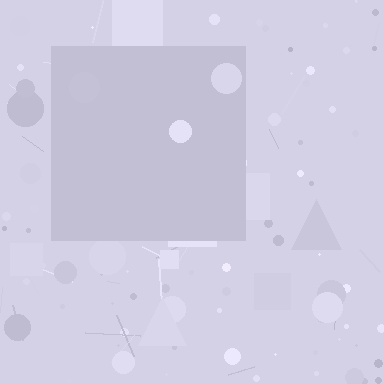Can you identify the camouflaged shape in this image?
The camouflaged shape is a square.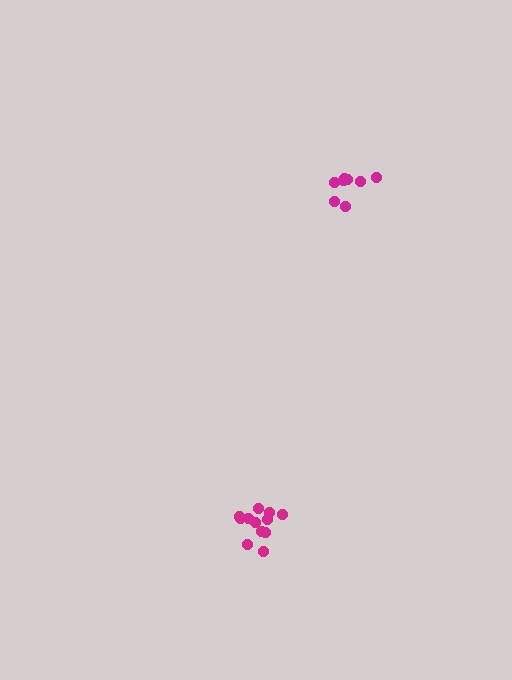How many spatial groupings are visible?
There are 2 spatial groupings.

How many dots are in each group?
Group 1: 8 dots, Group 2: 12 dots (20 total).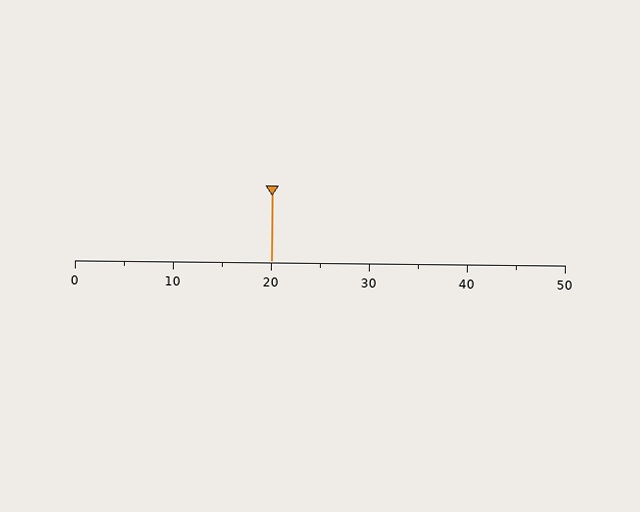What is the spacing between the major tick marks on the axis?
The major ticks are spaced 10 apart.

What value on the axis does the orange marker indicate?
The marker indicates approximately 20.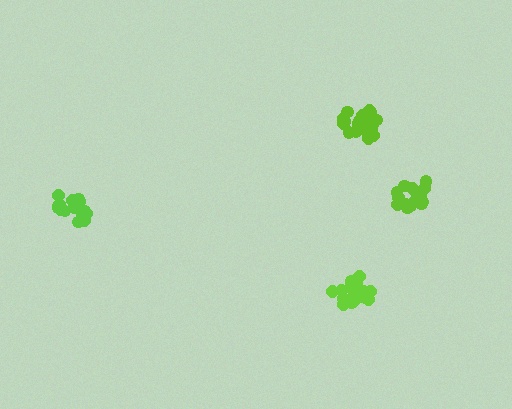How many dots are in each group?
Group 1: 16 dots, Group 2: 21 dots, Group 3: 21 dots, Group 4: 17 dots (75 total).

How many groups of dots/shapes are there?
There are 4 groups.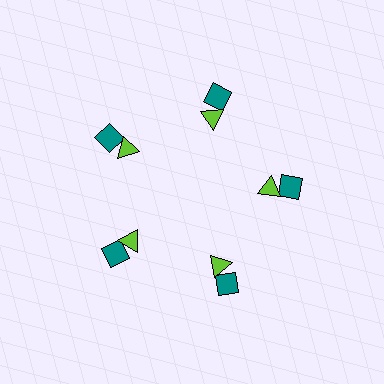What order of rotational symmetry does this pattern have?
This pattern has 5-fold rotational symmetry.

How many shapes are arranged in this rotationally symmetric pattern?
There are 10 shapes, arranged in 5 groups of 2.